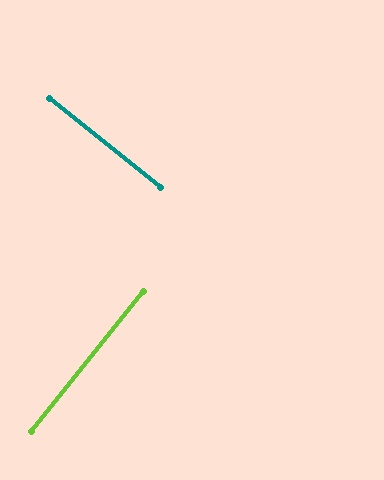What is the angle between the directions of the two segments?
Approximately 90 degrees.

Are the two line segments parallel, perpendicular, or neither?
Perpendicular — they meet at approximately 90°.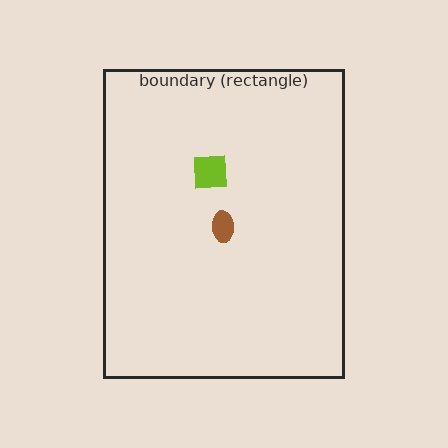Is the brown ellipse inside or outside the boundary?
Inside.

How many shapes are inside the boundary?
2 inside, 0 outside.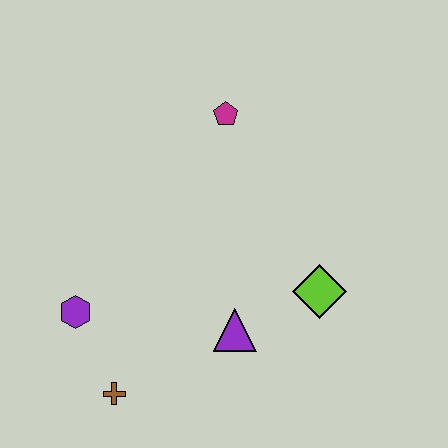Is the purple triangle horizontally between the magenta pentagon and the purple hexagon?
No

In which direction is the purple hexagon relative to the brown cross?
The purple hexagon is above the brown cross.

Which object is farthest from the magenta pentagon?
The brown cross is farthest from the magenta pentagon.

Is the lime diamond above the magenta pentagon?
No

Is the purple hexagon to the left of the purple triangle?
Yes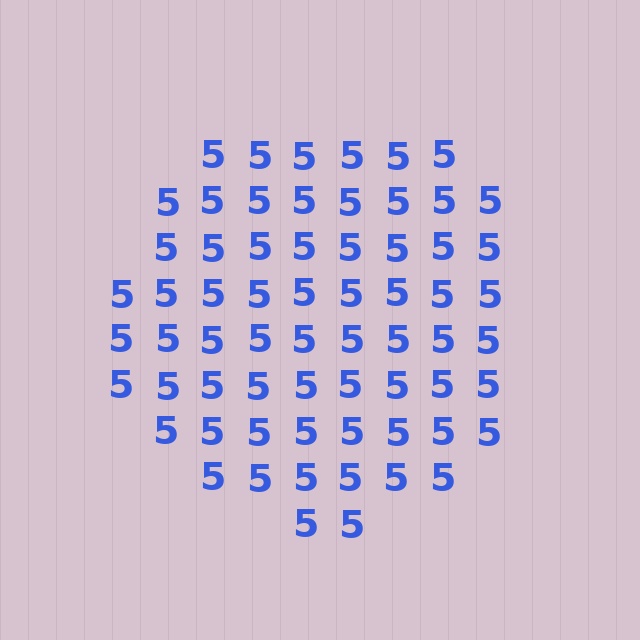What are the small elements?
The small elements are digit 5's.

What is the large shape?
The large shape is a circle.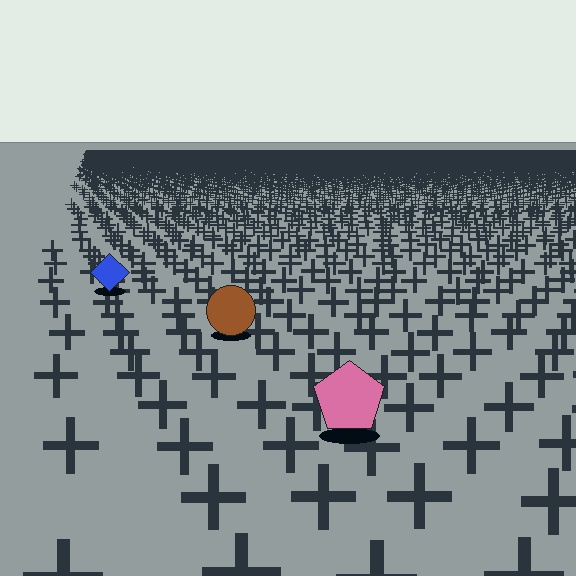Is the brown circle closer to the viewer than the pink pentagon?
No. The pink pentagon is closer — you can tell from the texture gradient: the ground texture is coarser near it.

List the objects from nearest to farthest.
From nearest to farthest: the pink pentagon, the brown circle, the blue diamond.